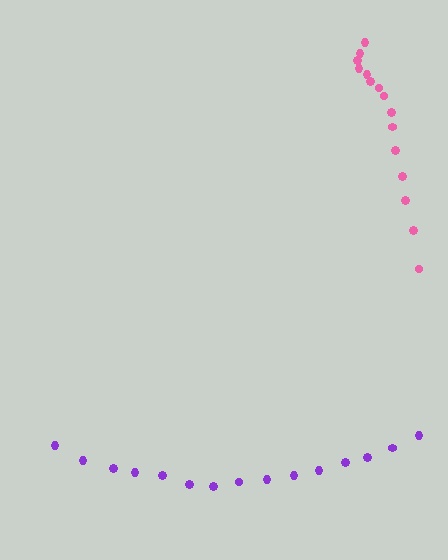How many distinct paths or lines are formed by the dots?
There are 2 distinct paths.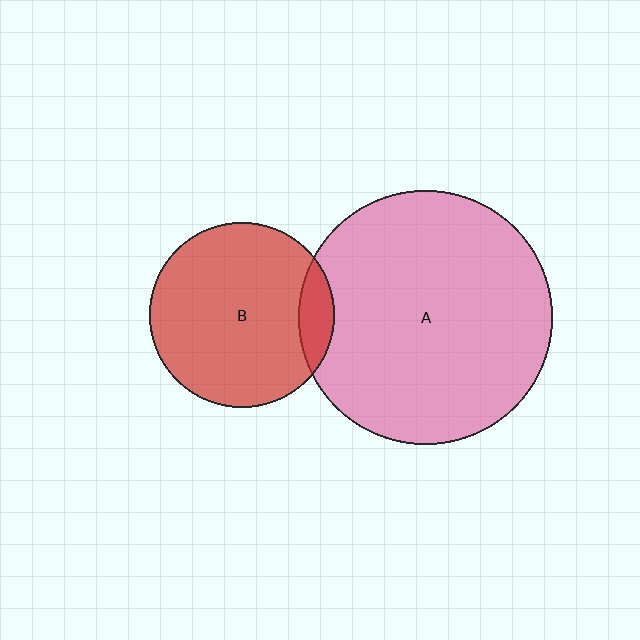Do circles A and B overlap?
Yes.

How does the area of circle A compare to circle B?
Approximately 1.9 times.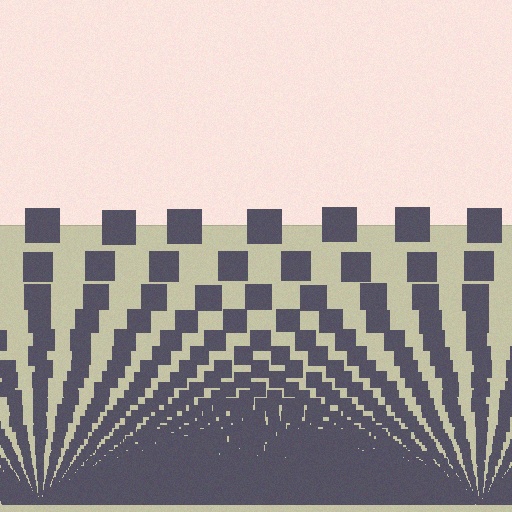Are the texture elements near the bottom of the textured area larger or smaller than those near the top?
Smaller. The gradient is inverted — elements near the bottom are smaller and denser.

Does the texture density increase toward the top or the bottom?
Density increases toward the bottom.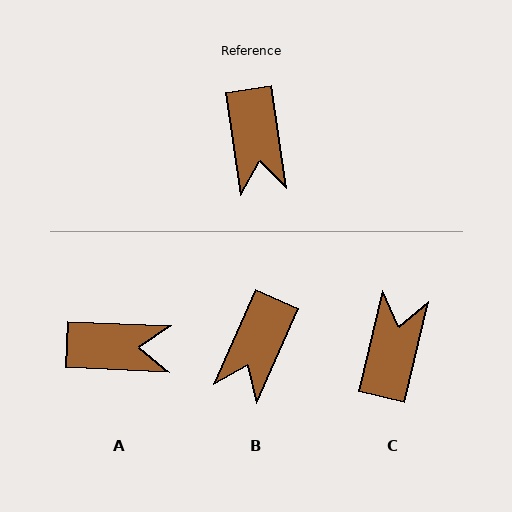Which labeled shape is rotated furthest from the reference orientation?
C, about 158 degrees away.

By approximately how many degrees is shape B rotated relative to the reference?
Approximately 32 degrees clockwise.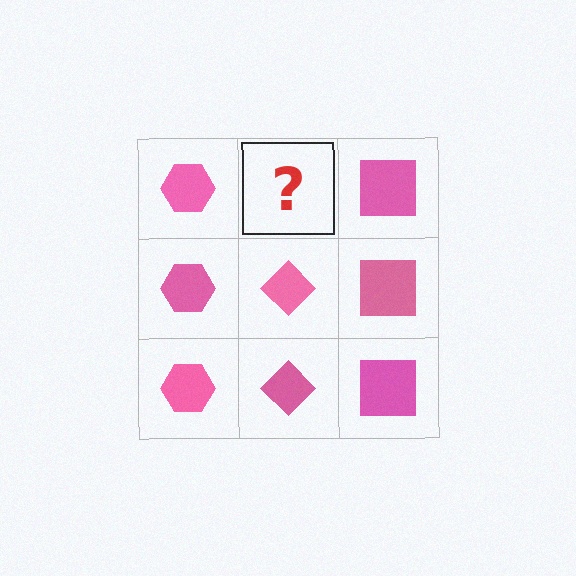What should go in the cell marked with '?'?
The missing cell should contain a pink diamond.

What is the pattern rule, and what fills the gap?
The rule is that each column has a consistent shape. The gap should be filled with a pink diamond.